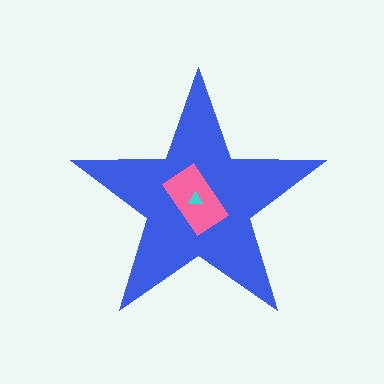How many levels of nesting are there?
3.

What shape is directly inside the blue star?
The pink rectangle.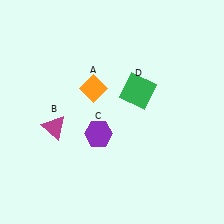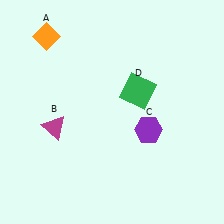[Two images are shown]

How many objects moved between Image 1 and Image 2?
2 objects moved between the two images.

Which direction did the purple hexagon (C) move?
The purple hexagon (C) moved right.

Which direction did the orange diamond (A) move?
The orange diamond (A) moved up.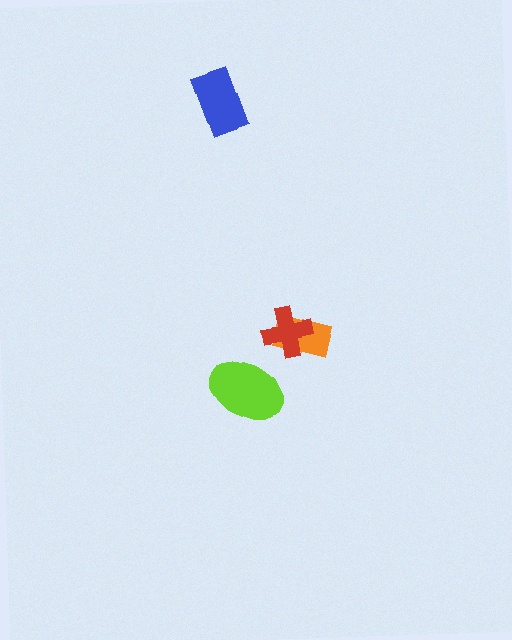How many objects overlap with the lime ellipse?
0 objects overlap with the lime ellipse.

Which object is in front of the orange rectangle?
The red cross is in front of the orange rectangle.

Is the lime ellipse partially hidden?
No, no other shape covers it.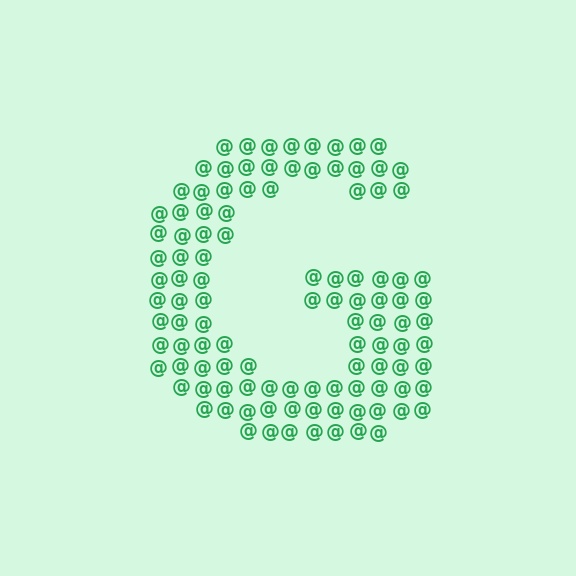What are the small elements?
The small elements are at signs.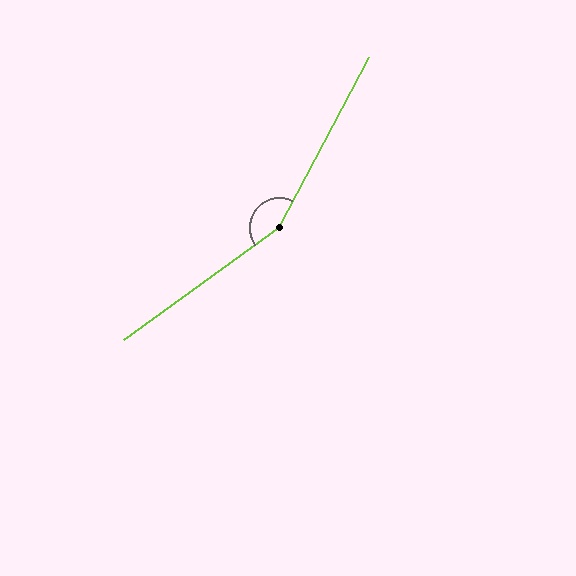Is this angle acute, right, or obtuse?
It is obtuse.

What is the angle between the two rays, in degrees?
Approximately 154 degrees.